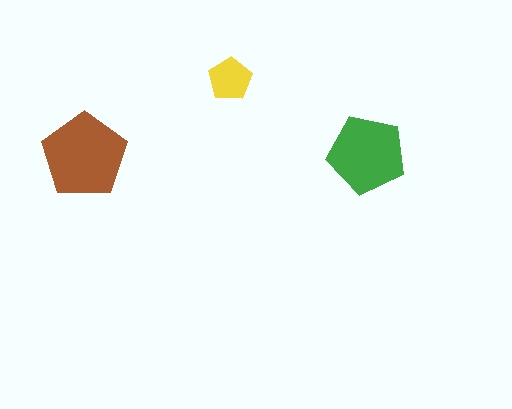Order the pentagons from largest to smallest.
the brown one, the green one, the yellow one.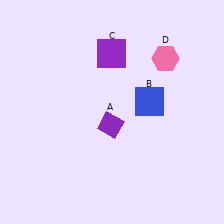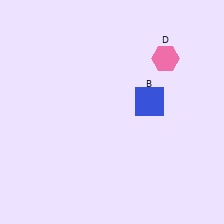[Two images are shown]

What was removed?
The purple square (C), the purple diamond (A) were removed in Image 2.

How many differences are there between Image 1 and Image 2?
There are 2 differences between the two images.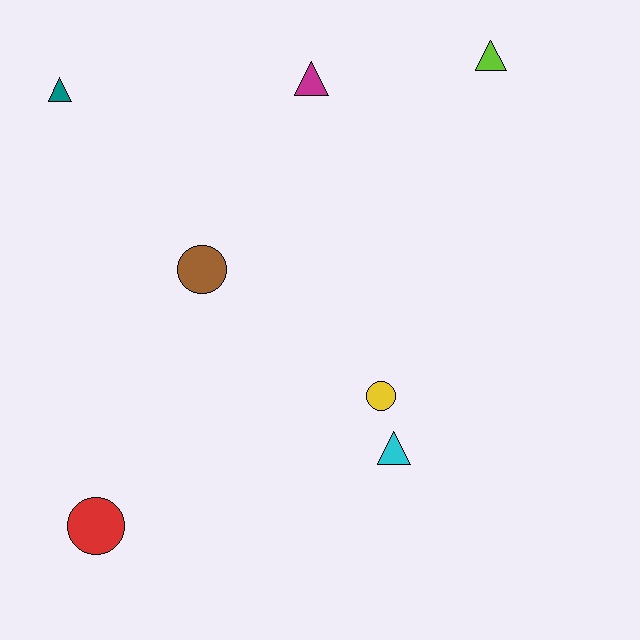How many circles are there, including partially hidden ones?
There are 3 circles.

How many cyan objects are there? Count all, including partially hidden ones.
There is 1 cyan object.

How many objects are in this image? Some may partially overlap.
There are 7 objects.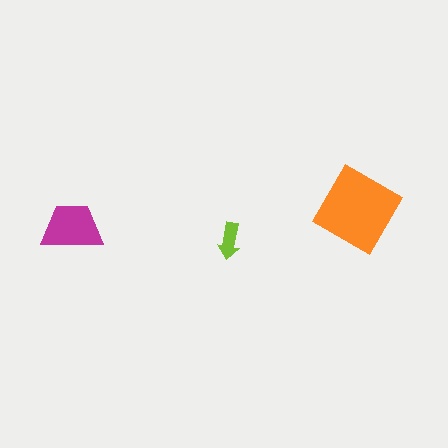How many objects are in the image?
There are 3 objects in the image.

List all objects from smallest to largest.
The lime arrow, the magenta trapezoid, the orange square.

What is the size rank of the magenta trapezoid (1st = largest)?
2nd.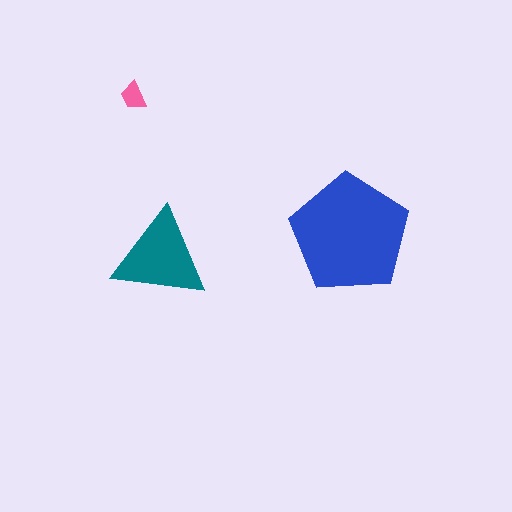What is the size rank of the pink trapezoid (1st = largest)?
3rd.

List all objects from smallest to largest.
The pink trapezoid, the teal triangle, the blue pentagon.